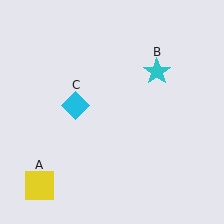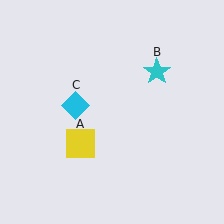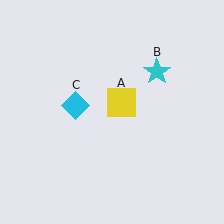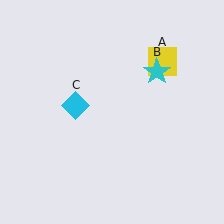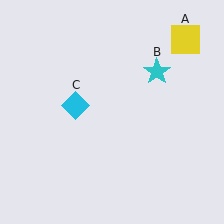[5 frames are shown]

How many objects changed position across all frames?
1 object changed position: yellow square (object A).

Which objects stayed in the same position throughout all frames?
Cyan star (object B) and cyan diamond (object C) remained stationary.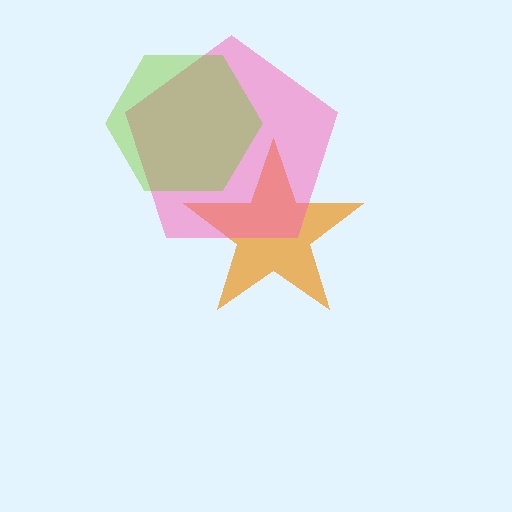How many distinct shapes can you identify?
There are 3 distinct shapes: an orange star, a pink pentagon, a lime hexagon.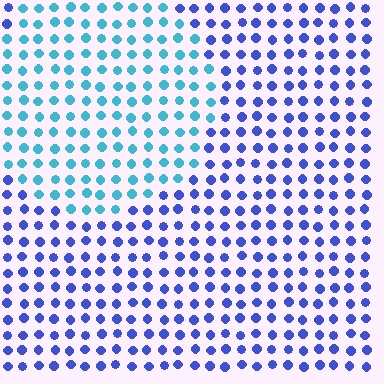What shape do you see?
I see a circle.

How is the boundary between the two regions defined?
The boundary is defined purely by a slight shift in hue (about 44 degrees). Spacing, size, and orientation are identical on both sides.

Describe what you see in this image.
The image is filled with small blue elements in a uniform arrangement. A circle-shaped region is visible where the elements are tinted to a slightly different hue, forming a subtle color boundary.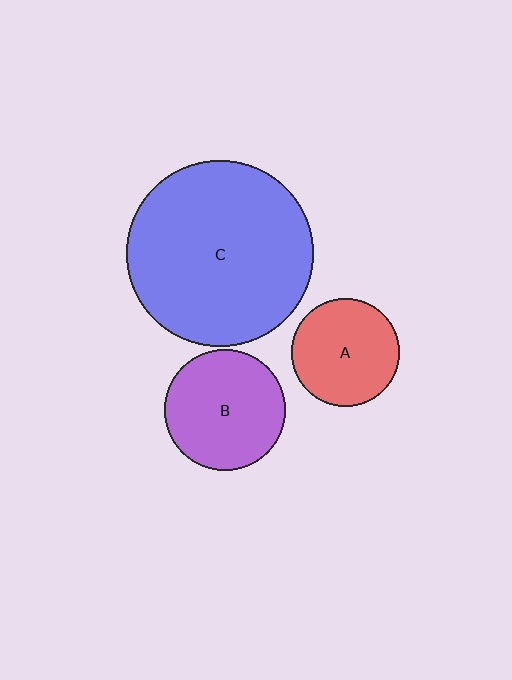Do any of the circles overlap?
No, none of the circles overlap.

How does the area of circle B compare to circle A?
Approximately 1.3 times.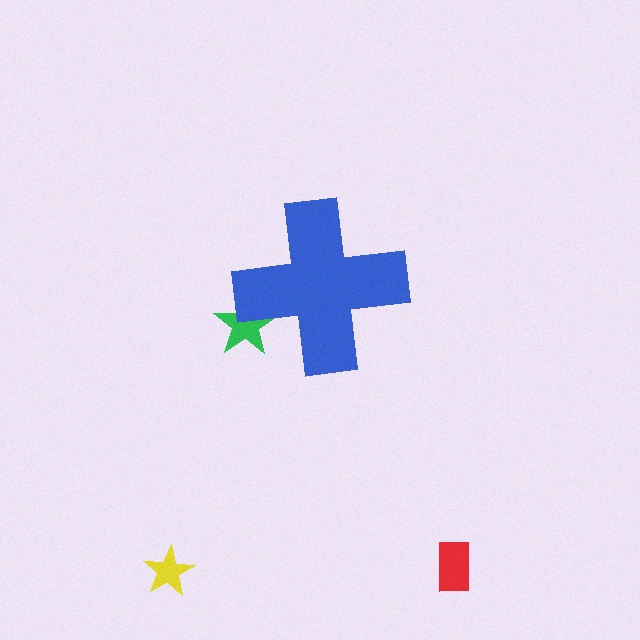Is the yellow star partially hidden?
No, the yellow star is fully visible.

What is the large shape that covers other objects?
A blue cross.